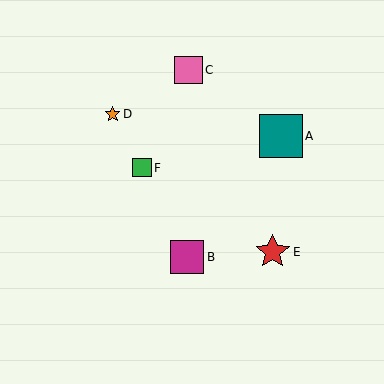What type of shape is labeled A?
Shape A is a teal square.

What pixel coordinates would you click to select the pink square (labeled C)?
Click at (188, 70) to select the pink square C.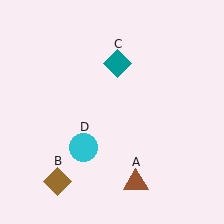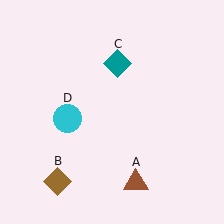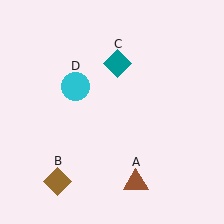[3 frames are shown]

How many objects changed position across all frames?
1 object changed position: cyan circle (object D).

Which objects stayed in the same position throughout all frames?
Brown triangle (object A) and brown diamond (object B) and teal diamond (object C) remained stationary.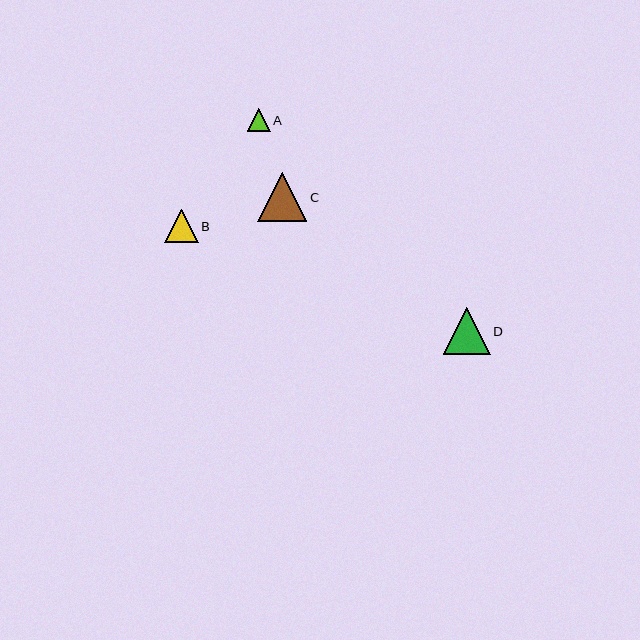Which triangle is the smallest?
Triangle A is the smallest with a size of approximately 23 pixels.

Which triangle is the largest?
Triangle C is the largest with a size of approximately 49 pixels.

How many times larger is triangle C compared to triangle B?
Triangle C is approximately 1.5 times the size of triangle B.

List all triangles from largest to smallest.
From largest to smallest: C, D, B, A.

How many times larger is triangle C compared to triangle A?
Triangle C is approximately 2.1 times the size of triangle A.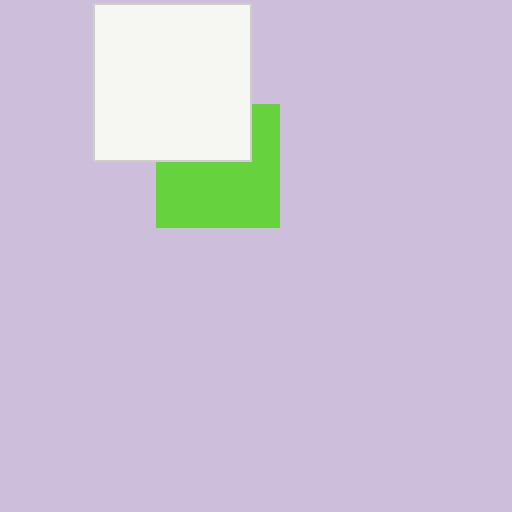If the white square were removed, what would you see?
You would see the complete lime square.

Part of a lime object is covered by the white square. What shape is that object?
It is a square.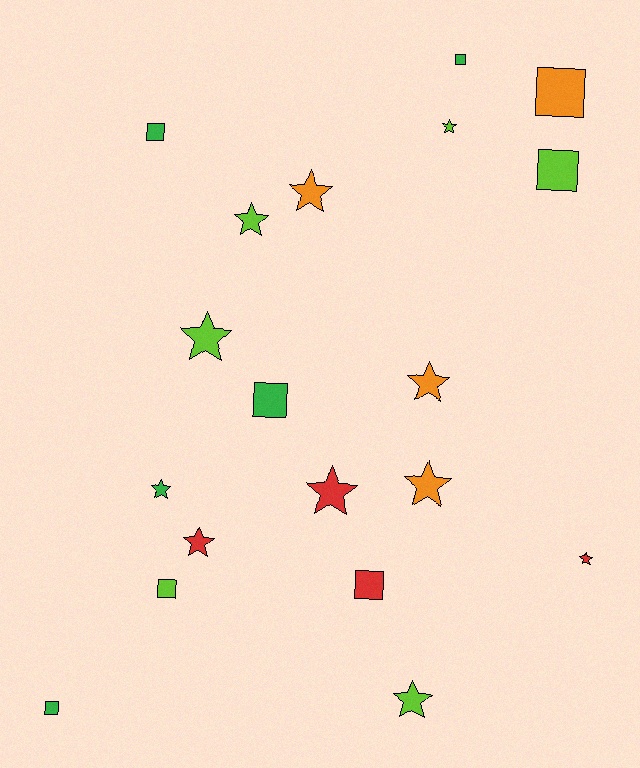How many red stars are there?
There are 3 red stars.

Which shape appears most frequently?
Star, with 11 objects.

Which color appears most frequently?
Lime, with 6 objects.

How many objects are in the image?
There are 19 objects.